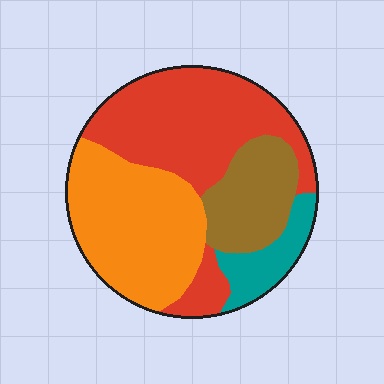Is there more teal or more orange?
Orange.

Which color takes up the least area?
Teal, at roughly 10%.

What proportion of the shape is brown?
Brown takes up about one sixth (1/6) of the shape.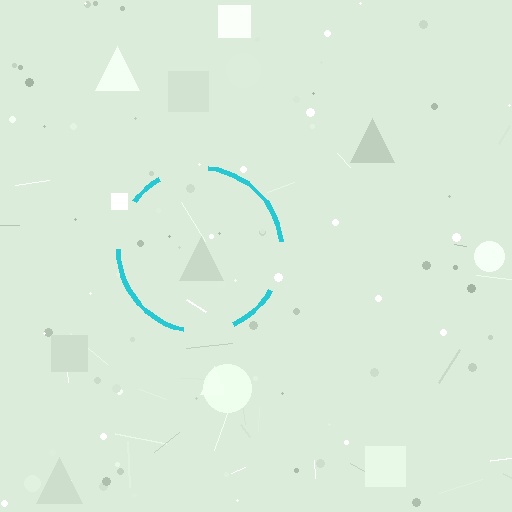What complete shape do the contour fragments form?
The contour fragments form a circle.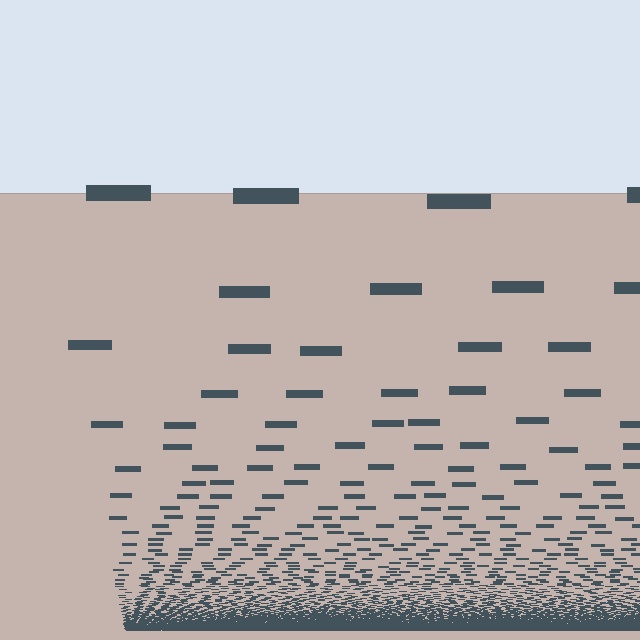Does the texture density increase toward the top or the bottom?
Density increases toward the bottom.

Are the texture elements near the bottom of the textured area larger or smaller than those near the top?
Smaller. The gradient is inverted — elements near the bottom are smaller and denser.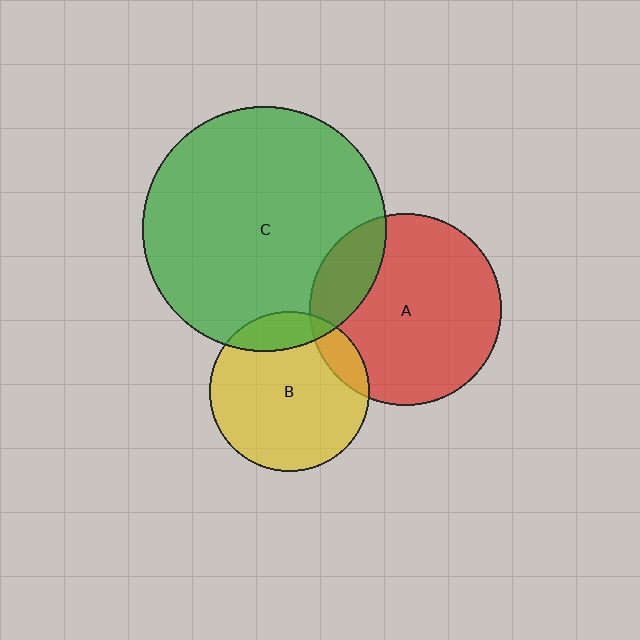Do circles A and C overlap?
Yes.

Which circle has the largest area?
Circle C (green).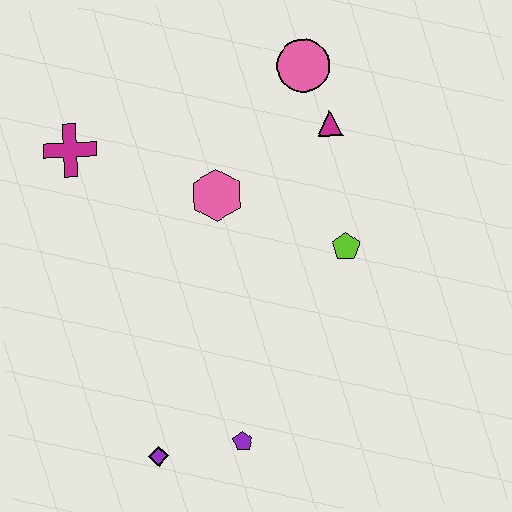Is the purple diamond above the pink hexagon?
No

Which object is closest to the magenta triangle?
The pink circle is closest to the magenta triangle.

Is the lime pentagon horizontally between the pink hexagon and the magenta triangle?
No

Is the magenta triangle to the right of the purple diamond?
Yes